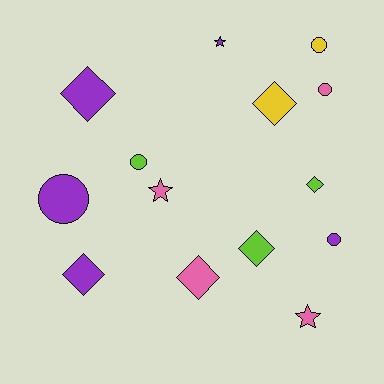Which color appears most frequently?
Purple, with 5 objects.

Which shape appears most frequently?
Diamond, with 6 objects.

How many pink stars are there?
There are 2 pink stars.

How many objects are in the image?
There are 14 objects.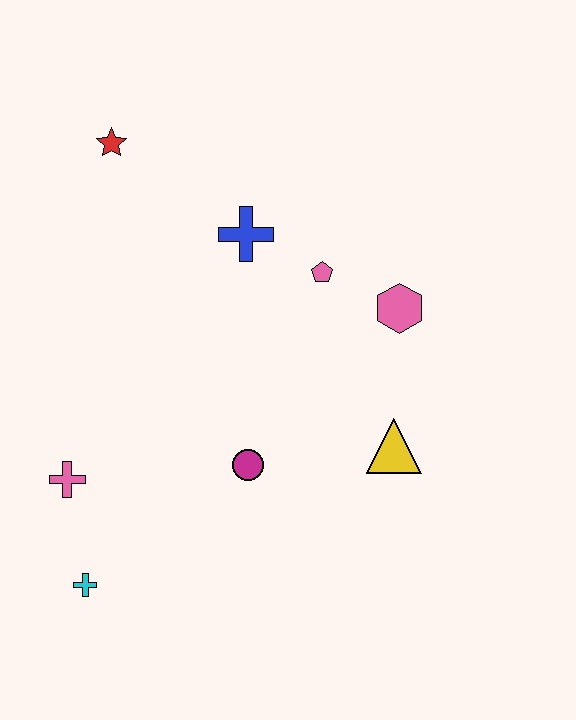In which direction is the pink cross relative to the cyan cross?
The pink cross is above the cyan cross.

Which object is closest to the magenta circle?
The yellow triangle is closest to the magenta circle.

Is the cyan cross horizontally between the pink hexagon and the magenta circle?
No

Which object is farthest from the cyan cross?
The red star is farthest from the cyan cross.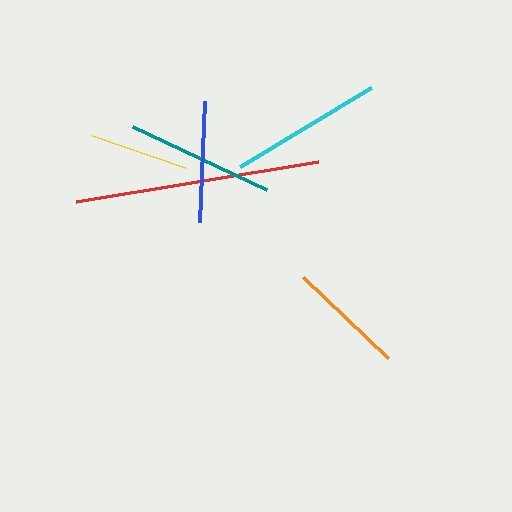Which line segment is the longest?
The red line is the longest at approximately 245 pixels.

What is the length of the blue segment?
The blue segment is approximately 121 pixels long.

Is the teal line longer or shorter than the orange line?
The teal line is longer than the orange line.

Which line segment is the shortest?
The yellow line is the shortest at approximately 99 pixels.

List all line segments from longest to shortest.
From longest to shortest: red, cyan, teal, blue, orange, yellow.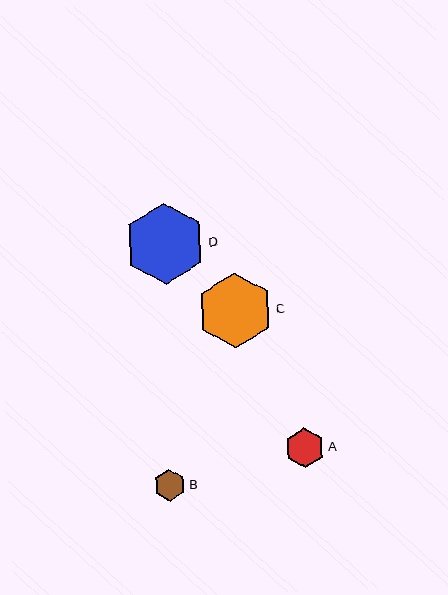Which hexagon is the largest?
Hexagon D is the largest with a size of approximately 82 pixels.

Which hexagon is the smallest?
Hexagon B is the smallest with a size of approximately 32 pixels.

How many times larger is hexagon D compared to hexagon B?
Hexagon D is approximately 2.5 times the size of hexagon B.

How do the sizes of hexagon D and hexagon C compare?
Hexagon D and hexagon C are approximately the same size.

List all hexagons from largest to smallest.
From largest to smallest: D, C, A, B.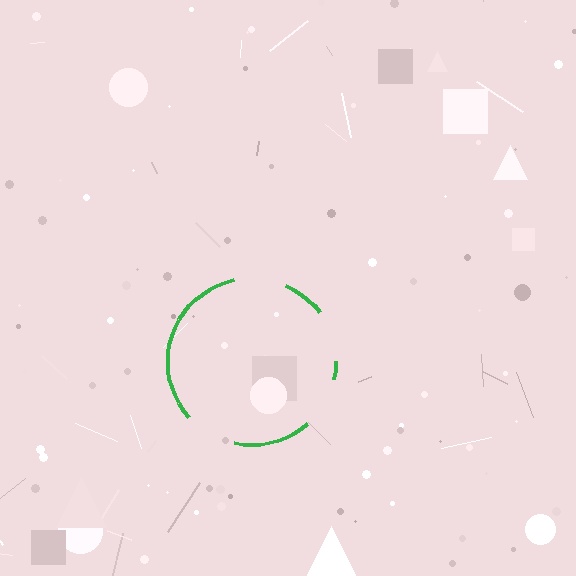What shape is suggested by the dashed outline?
The dashed outline suggests a circle.